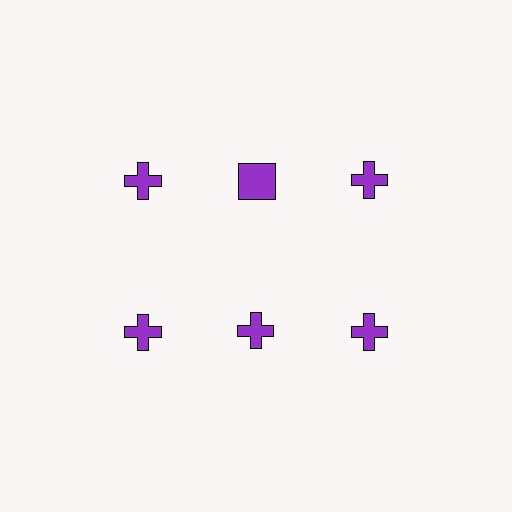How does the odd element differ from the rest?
It has a different shape: square instead of cross.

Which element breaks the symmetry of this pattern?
The purple square in the top row, second from left column breaks the symmetry. All other shapes are purple crosses.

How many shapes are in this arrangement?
There are 6 shapes arranged in a grid pattern.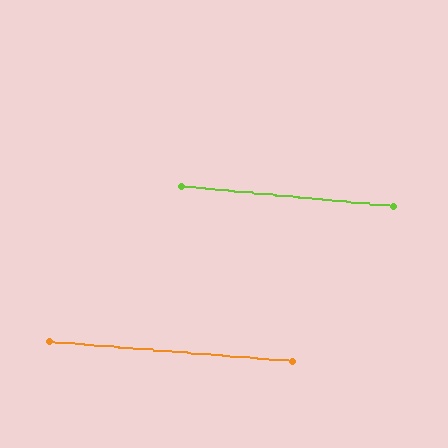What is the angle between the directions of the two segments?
Approximately 1 degree.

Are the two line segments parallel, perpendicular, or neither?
Parallel — their directions differ by only 0.7°.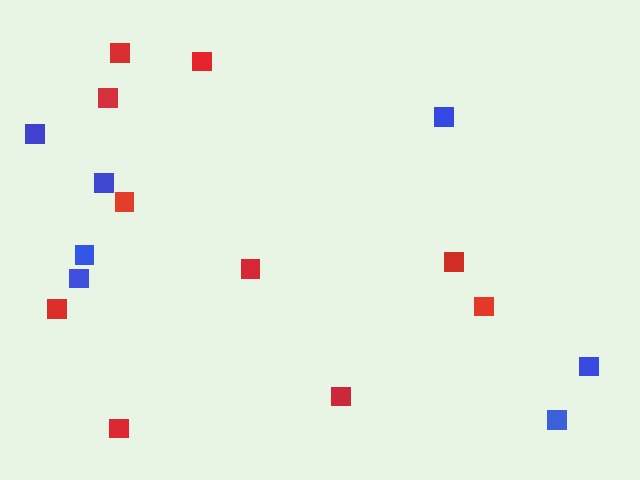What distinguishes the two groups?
There are 2 groups: one group of red squares (10) and one group of blue squares (7).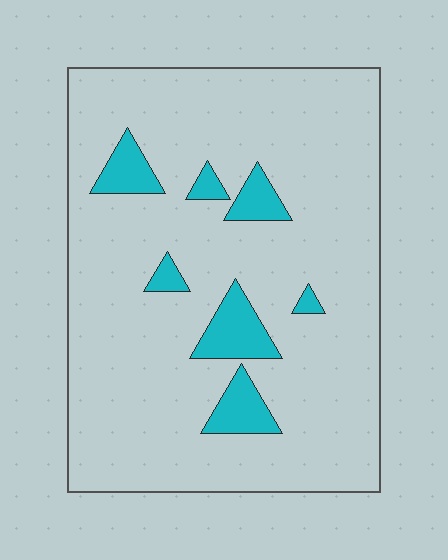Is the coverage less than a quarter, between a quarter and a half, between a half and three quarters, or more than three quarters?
Less than a quarter.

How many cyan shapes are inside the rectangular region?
7.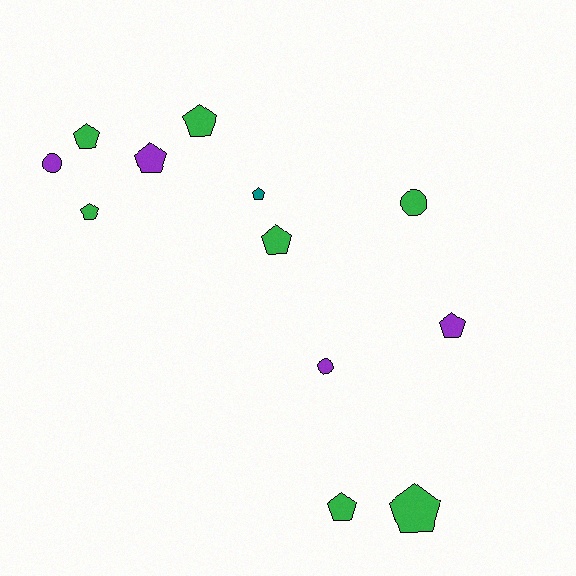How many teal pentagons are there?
There is 1 teal pentagon.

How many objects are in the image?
There are 12 objects.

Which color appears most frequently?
Green, with 7 objects.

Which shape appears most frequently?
Pentagon, with 9 objects.